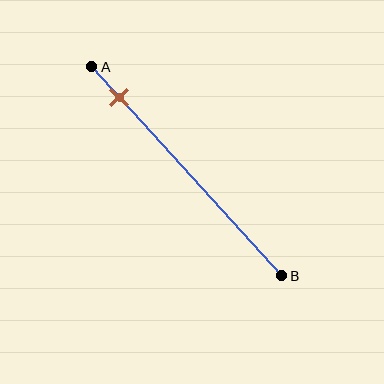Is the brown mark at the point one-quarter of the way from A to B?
No, the mark is at about 15% from A, not at the 25% one-quarter point.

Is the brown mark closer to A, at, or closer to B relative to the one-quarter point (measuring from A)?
The brown mark is closer to point A than the one-quarter point of segment AB.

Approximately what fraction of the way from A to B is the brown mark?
The brown mark is approximately 15% of the way from A to B.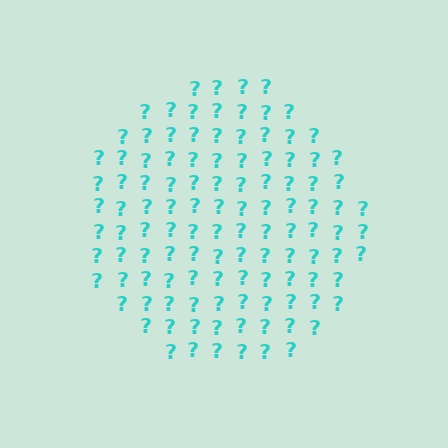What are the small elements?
The small elements are question marks.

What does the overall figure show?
The overall figure shows a circle.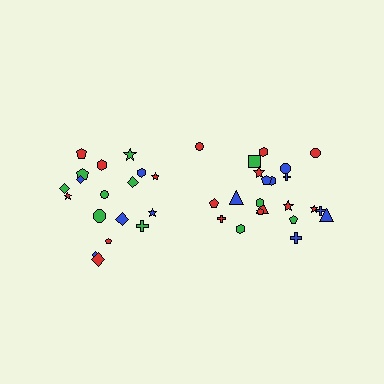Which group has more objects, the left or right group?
The right group.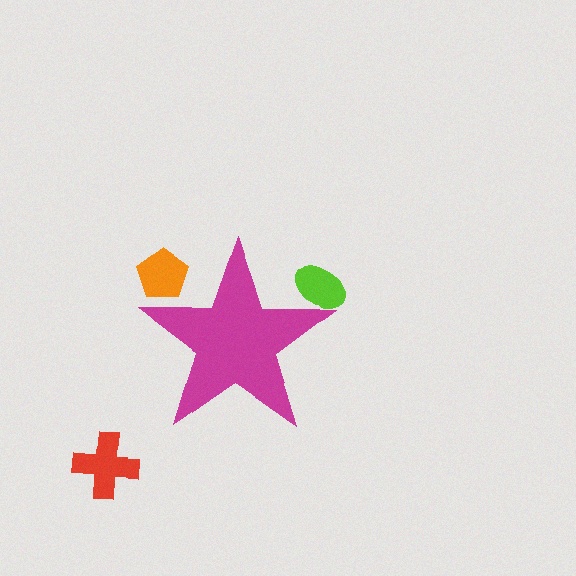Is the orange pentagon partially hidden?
Yes, the orange pentagon is partially hidden behind the magenta star.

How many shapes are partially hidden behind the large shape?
2 shapes are partially hidden.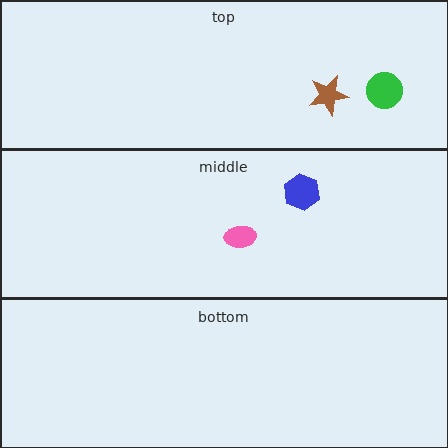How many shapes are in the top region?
2.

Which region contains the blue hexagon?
The middle region.